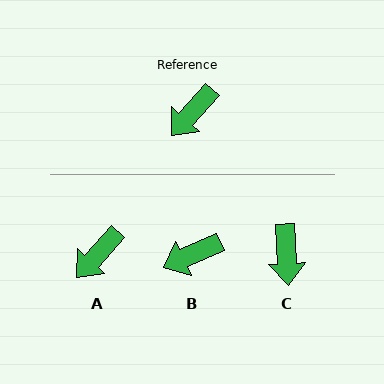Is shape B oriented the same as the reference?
No, it is off by about 24 degrees.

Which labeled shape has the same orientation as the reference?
A.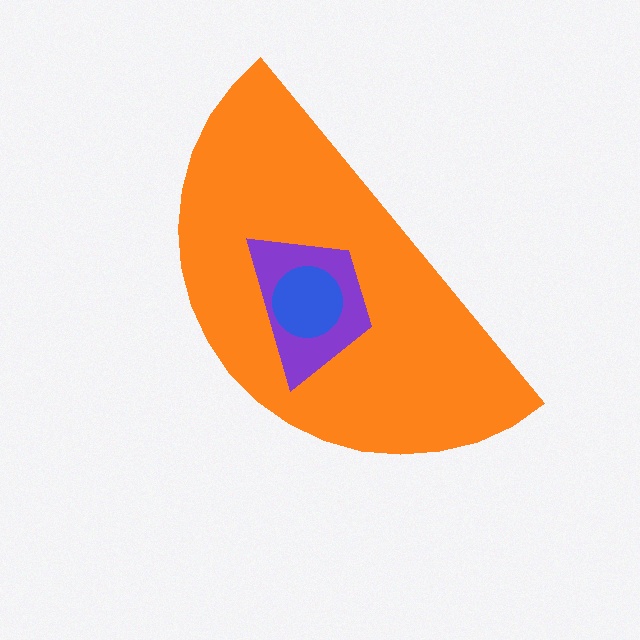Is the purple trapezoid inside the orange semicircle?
Yes.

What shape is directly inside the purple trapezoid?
The blue circle.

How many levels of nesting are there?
3.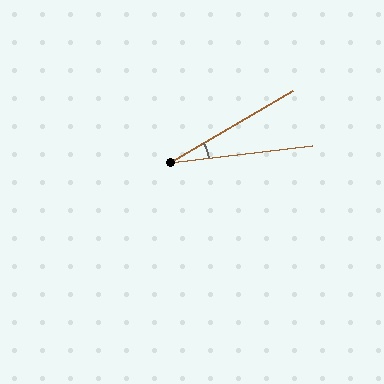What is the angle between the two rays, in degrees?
Approximately 23 degrees.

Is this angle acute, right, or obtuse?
It is acute.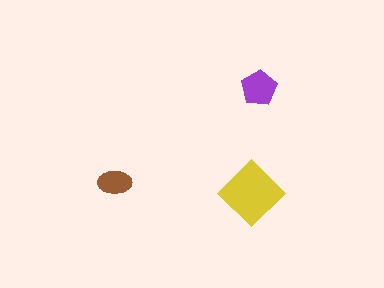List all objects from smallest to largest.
The brown ellipse, the purple pentagon, the yellow diamond.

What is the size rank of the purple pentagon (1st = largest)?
2nd.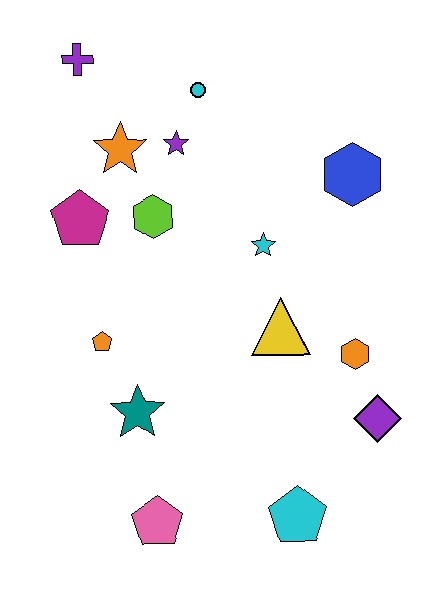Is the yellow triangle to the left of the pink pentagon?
No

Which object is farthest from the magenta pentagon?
The cyan pentagon is farthest from the magenta pentagon.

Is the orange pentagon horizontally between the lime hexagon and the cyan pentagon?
No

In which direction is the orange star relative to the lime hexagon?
The orange star is above the lime hexagon.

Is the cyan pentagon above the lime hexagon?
No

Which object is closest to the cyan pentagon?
The purple diamond is closest to the cyan pentagon.